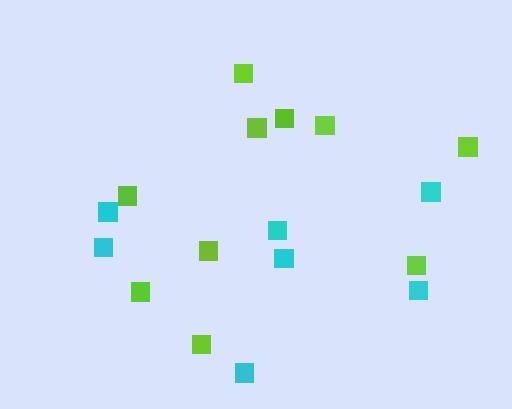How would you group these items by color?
There are 2 groups: one group of cyan squares (7) and one group of lime squares (10).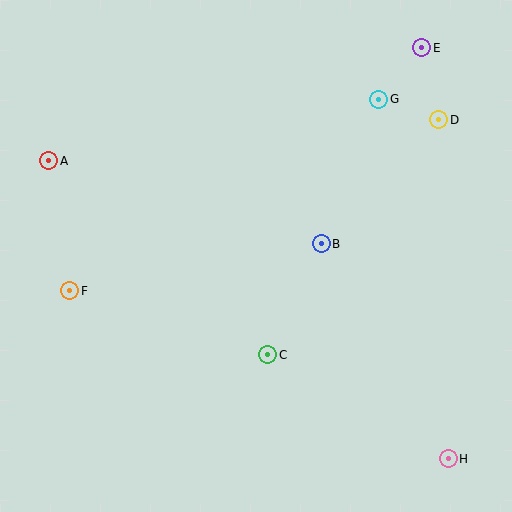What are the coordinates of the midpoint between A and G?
The midpoint between A and G is at (214, 130).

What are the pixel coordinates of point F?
Point F is at (70, 291).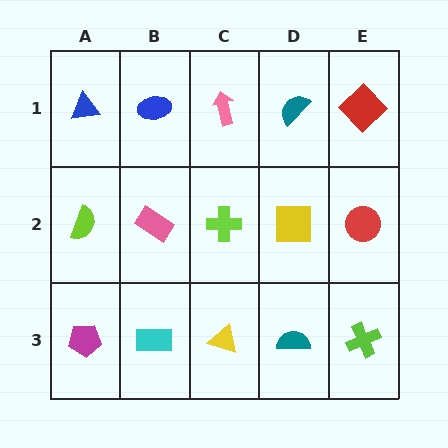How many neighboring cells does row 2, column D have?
4.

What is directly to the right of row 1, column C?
A teal semicircle.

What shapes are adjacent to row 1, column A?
A lime semicircle (row 2, column A), a blue ellipse (row 1, column B).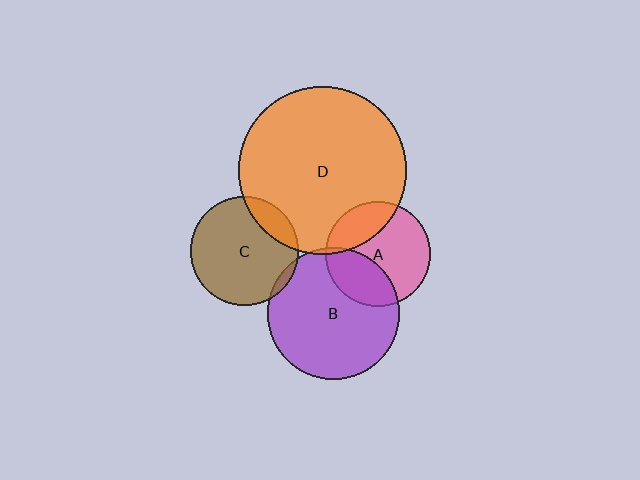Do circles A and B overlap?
Yes.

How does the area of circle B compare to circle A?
Approximately 1.6 times.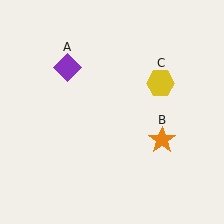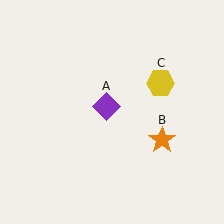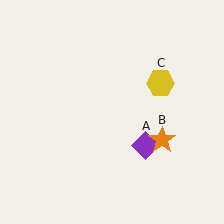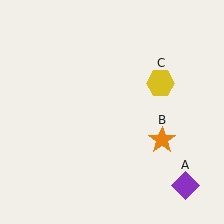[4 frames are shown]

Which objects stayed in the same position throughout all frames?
Orange star (object B) and yellow hexagon (object C) remained stationary.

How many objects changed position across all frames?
1 object changed position: purple diamond (object A).